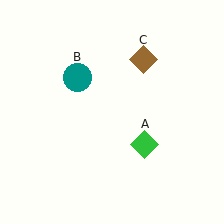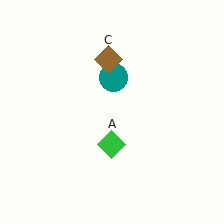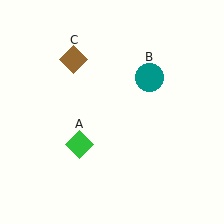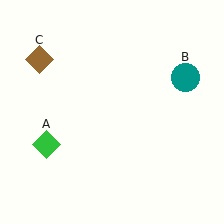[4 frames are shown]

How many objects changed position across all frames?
3 objects changed position: green diamond (object A), teal circle (object B), brown diamond (object C).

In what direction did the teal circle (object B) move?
The teal circle (object B) moved right.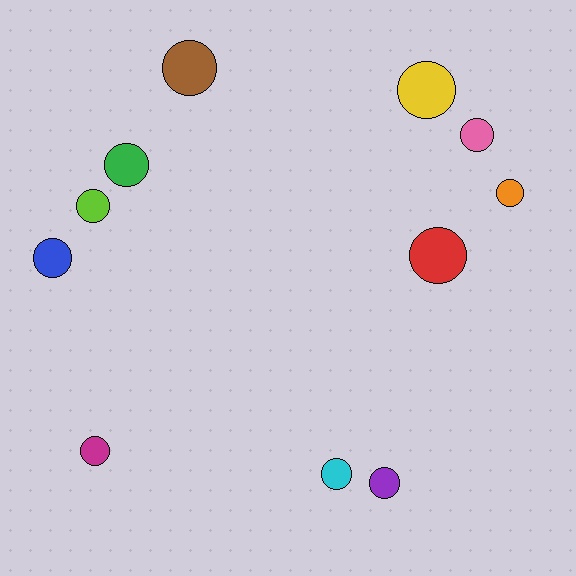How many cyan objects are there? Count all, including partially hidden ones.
There is 1 cyan object.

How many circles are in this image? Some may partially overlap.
There are 11 circles.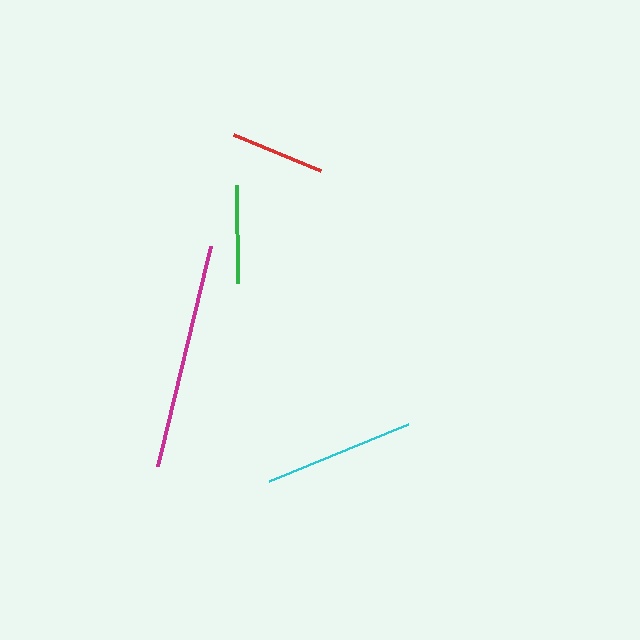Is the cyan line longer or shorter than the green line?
The cyan line is longer than the green line.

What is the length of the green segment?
The green segment is approximately 98 pixels long.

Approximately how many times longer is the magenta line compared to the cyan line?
The magenta line is approximately 1.5 times the length of the cyan line.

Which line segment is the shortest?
The red line is the shortest at approximately 95 pixels.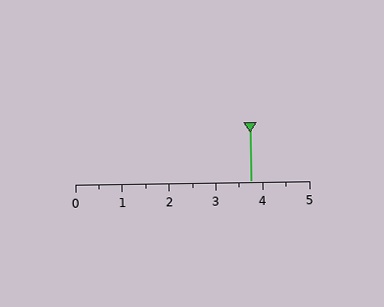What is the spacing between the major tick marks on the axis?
The major ticks are spaced 1 apart.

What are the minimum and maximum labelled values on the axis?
The axis runs from 0 to 5.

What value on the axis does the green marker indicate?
The marker indicates approximately 3.8.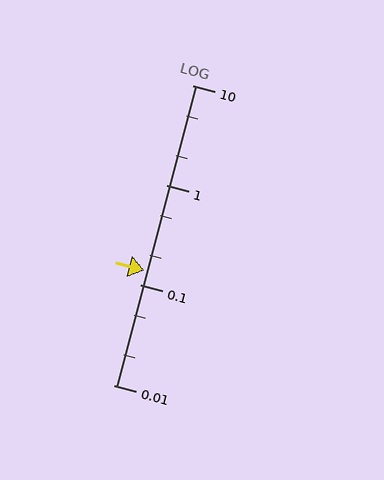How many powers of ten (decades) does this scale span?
The scale spans 3 decades, from 0.01 to 10.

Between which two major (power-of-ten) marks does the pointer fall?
The pointer is between 0.1 and 1.